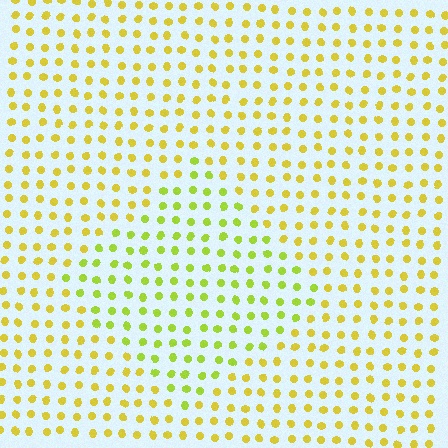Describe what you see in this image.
The image is filled with small yellow elements in a uniform arrangement. A diamond-shaped region is visible where the elements are tinted to a slightly different hue, forming a subtle color boundary.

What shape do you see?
I see a diamond.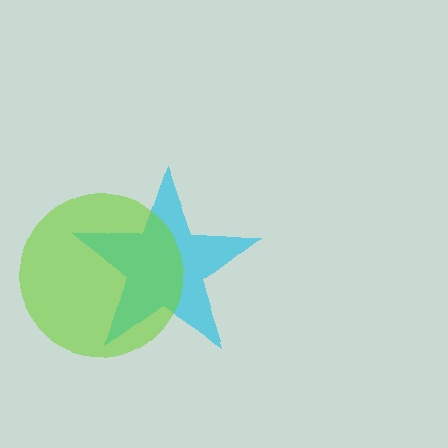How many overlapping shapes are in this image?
There are 2 overlapping shapes in the image.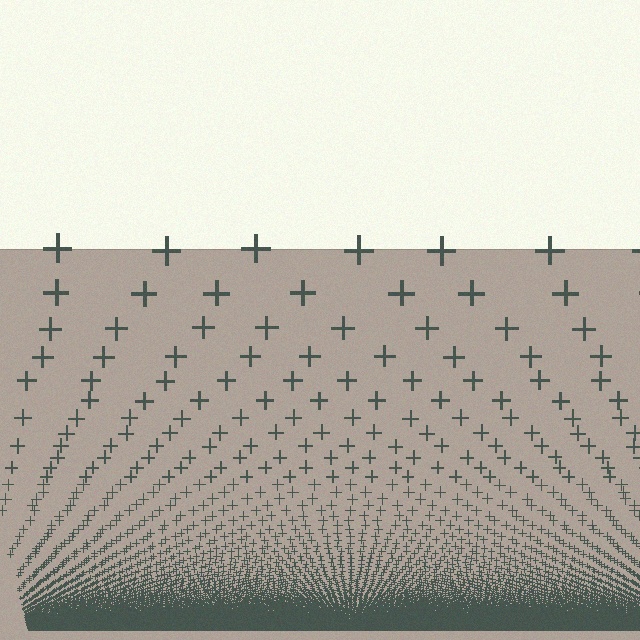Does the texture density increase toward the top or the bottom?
Density increases toward the bottom.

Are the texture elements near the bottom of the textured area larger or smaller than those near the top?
Smaller. The gradient is inverted — elements near the bottom are smaller and denser.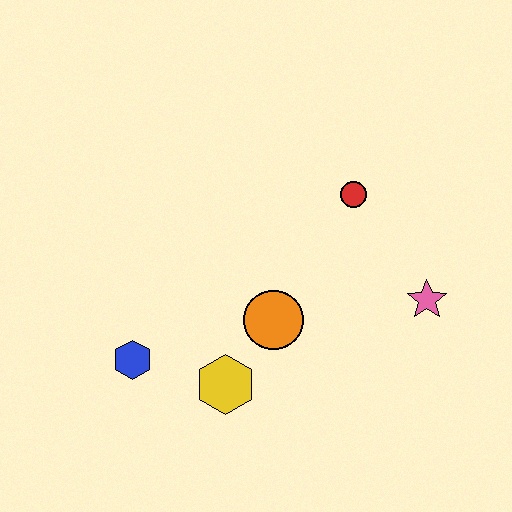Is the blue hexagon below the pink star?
Yes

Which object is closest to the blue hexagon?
The yellow hexagon is closest to the blue hexagon.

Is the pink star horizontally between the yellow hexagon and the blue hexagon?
No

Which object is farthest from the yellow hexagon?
The red circle is farthest from the yellow hexagon.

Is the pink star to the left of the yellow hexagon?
No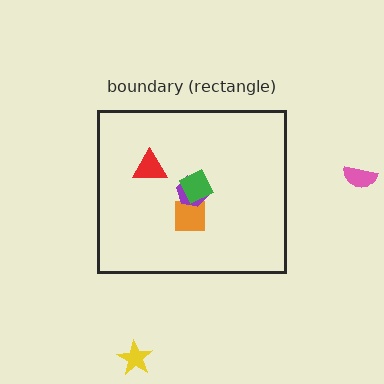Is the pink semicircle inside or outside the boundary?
Outside.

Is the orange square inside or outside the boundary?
Inside.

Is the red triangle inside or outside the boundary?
Inside.